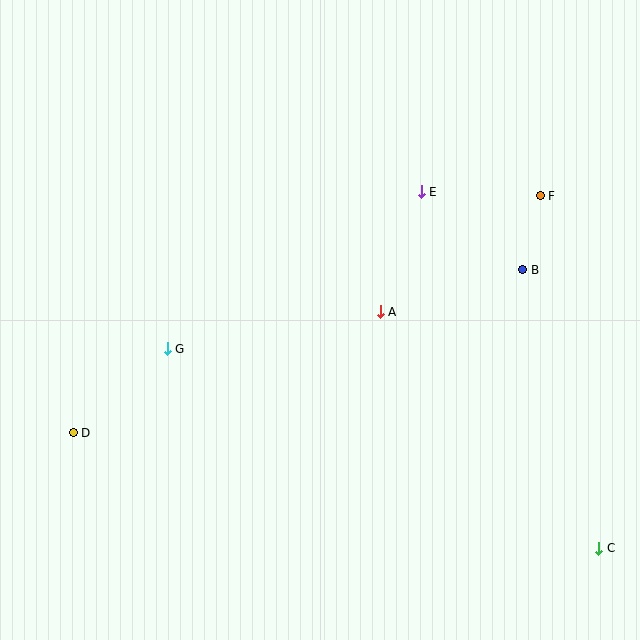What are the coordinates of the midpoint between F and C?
The midpoint between F and C is at (570, 372).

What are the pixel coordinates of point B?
Point B is at (523, 270).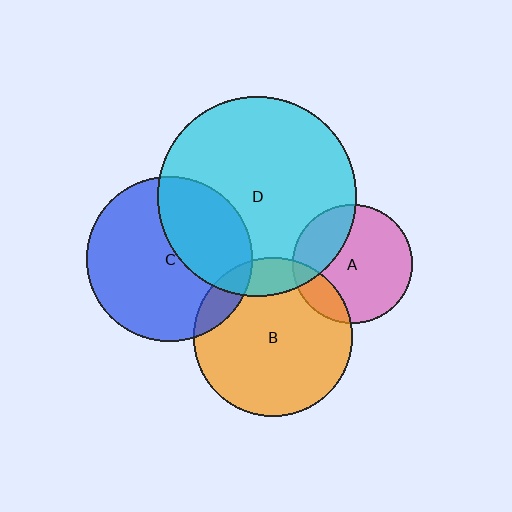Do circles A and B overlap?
Yes.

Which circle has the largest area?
Circle D (cyan).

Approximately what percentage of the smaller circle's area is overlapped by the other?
Approximately 15%.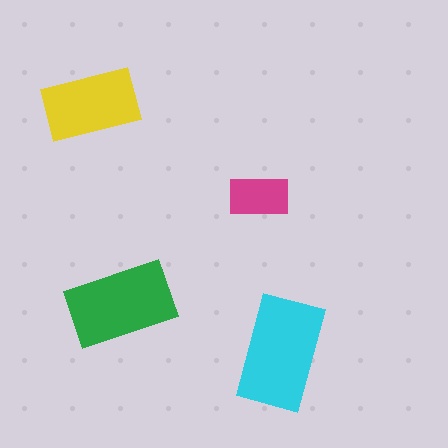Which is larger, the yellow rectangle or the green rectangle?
The green one.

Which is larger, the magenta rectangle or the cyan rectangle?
The cyan one.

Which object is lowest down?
The cyan rectangle is bottommost.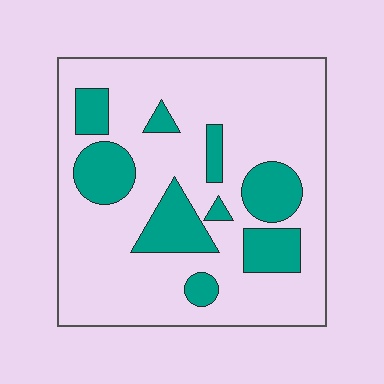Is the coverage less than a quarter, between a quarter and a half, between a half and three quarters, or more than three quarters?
Less than a quarter.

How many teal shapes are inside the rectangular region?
9.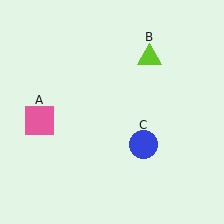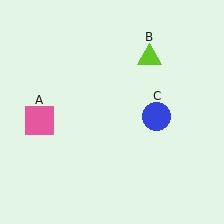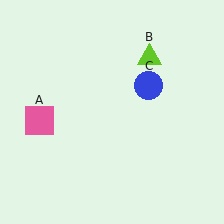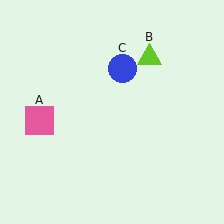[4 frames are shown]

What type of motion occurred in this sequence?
The blue circle (object C) rotated counterclockwise around the center of the scene.